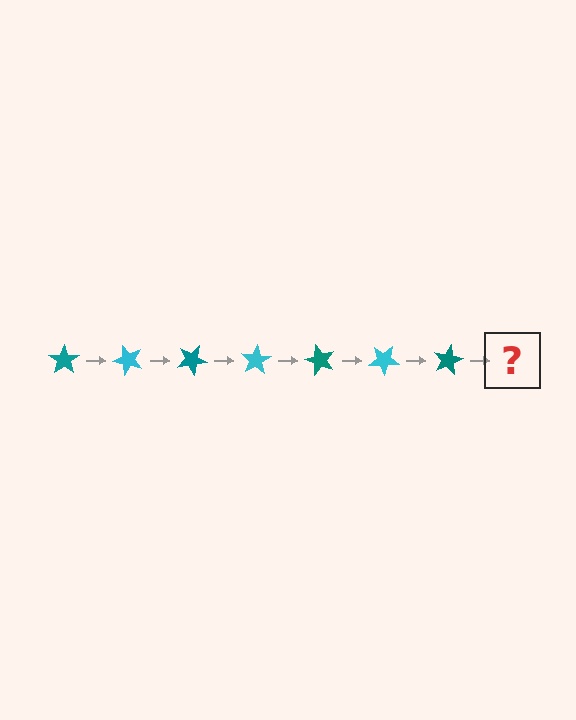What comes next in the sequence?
The next element should be a cyan star, rotated 350 degrees from the start.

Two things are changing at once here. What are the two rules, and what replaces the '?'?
The two rules are that it rotates 50 degrees each step and the color cycles through teal and cyan. The '?' should be a cyan star, rotated 350 degrees from the start.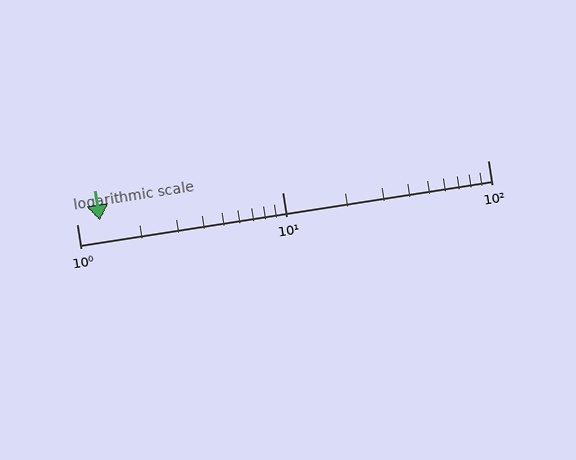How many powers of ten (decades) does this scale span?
The scale spans 2 decades, from 1 to 100.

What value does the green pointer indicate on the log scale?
The pointer indicates approximately 1.3.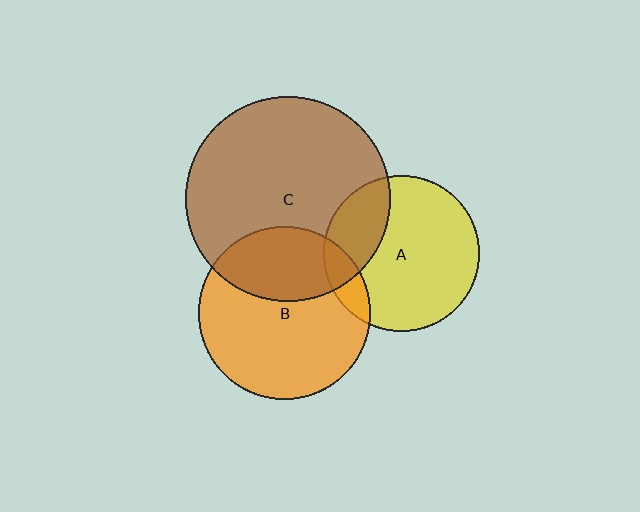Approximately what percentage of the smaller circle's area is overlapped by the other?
Approximately 10%.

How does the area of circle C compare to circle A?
Approximately 1.7 times.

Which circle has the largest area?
Circle C (brown).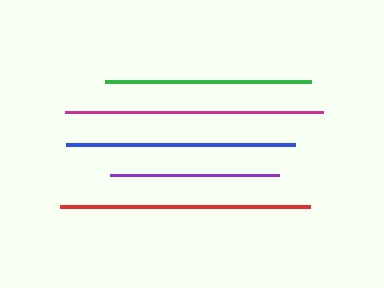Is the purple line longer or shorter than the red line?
The red line is longer than the purple line.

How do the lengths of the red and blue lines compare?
The red and blue lines are approximately the same length.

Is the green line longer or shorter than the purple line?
The green line is longer than the purple line.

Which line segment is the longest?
The magenta line is the longest at approximately 258 pixels.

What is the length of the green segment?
The green segment is approximately 206 pixels long.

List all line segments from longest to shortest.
From longest to shortest: magenta, red, blue, green, purple.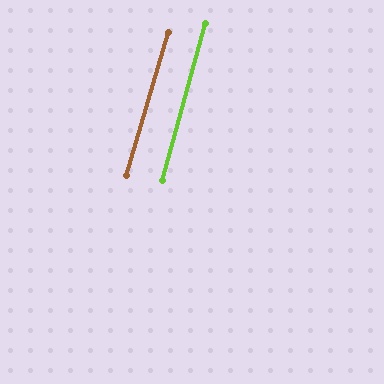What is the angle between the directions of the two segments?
Approximately 1 degree.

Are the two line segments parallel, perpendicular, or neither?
Parallel — their directions differ by only 0.9°.